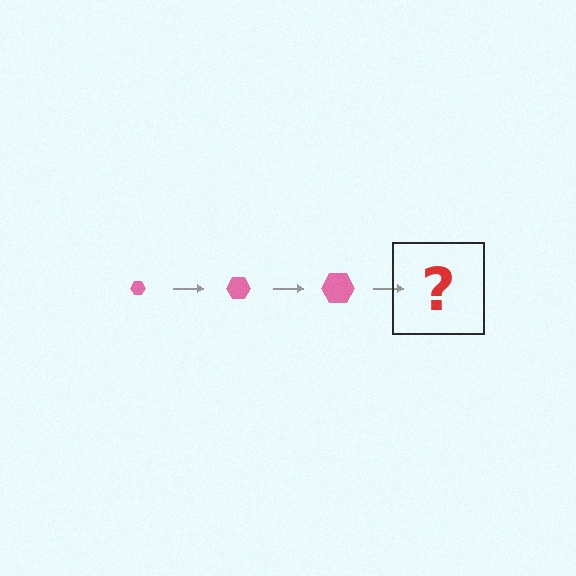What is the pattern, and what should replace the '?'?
The pattern is that the hexagon gets progressively larger each step. The '?' should be a pink hexagon, larger than the previous one.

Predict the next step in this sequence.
The next step is a pink hexagon, larger than the previous one.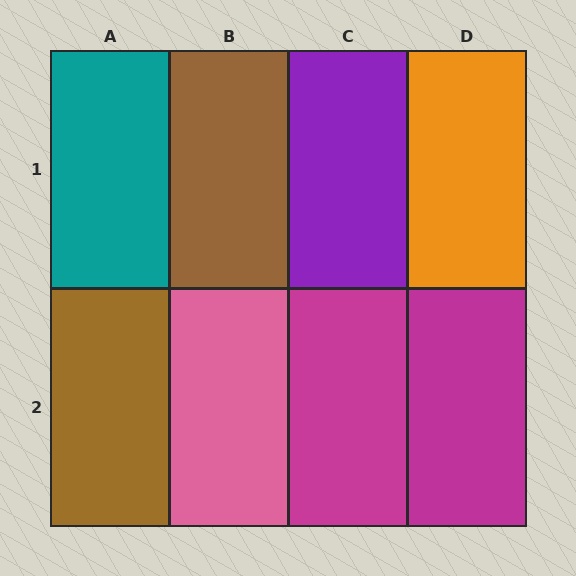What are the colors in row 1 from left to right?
Teal, brown, purple, orange.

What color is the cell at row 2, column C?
Magenta.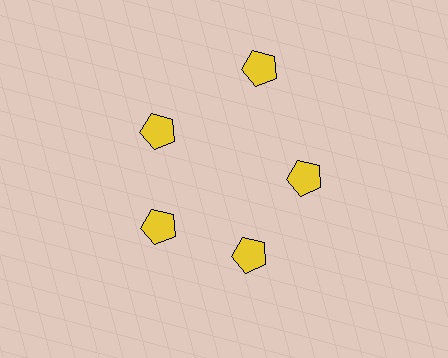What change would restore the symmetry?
The symmetry would be restored by moving it inward, back onto the ring so that all 5 pentagons sit at equal angles and equal distance from the center.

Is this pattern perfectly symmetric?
No. The 5 yellow pentagons are arranged in a ring, but one element near the 1 o'clock position is pushed outward from the center, breaking the 5-fold rotational symmetry.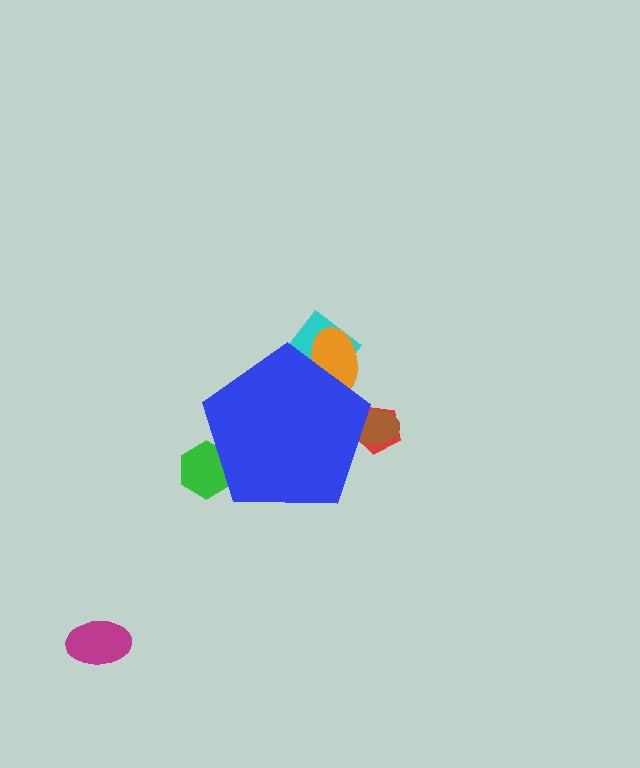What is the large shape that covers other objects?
A blue pentagon.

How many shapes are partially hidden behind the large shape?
5 shapes are partially hidden.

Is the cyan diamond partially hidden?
Yes, the cyan diamond is partially hidden behind the blue pentagon.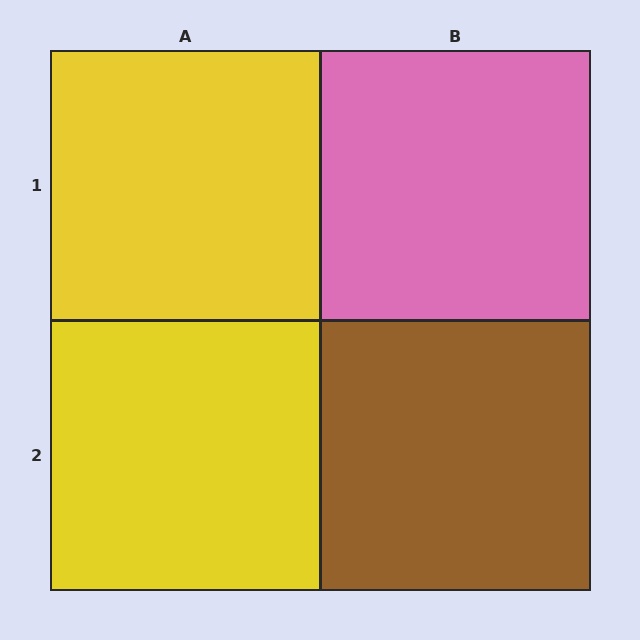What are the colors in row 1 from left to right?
Yellow, pink.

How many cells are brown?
1 cell is brown.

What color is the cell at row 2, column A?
Yellow.